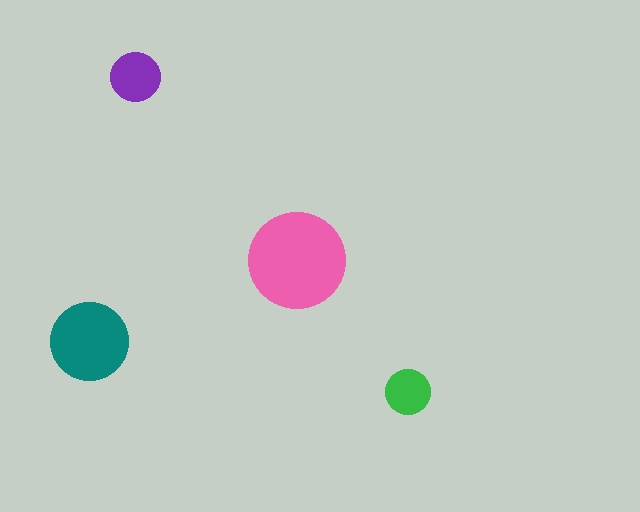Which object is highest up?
The purple circle is topmost.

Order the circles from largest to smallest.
the pink one, the teal one, the purple one, the green one.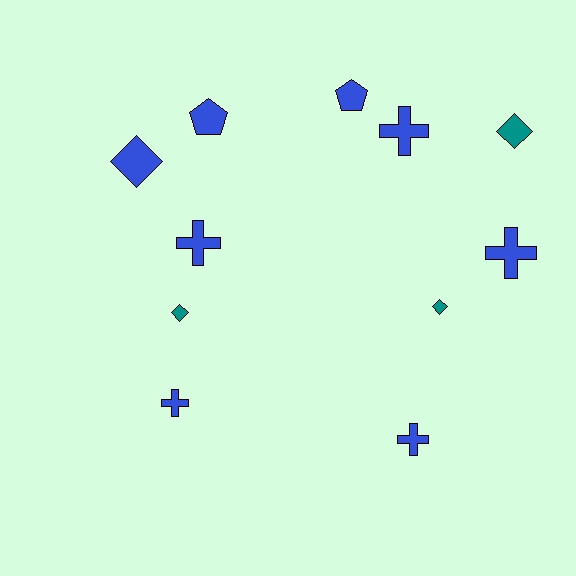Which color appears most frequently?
Blue, with 8 objects.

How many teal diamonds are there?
There are 3 teal diamonds.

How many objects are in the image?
There are 11 objects.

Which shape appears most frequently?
Cross, with 5 objects.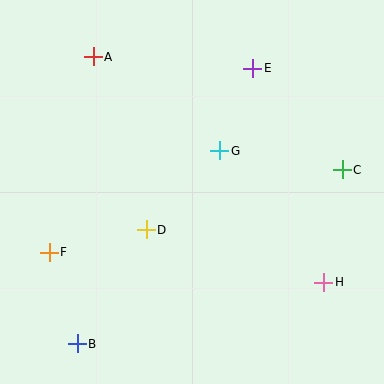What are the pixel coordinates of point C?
Point C is at (342, 170).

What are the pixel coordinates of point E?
Point E is at (253, 68).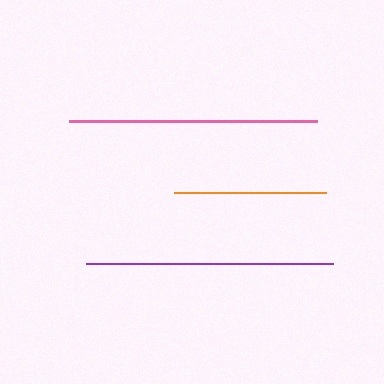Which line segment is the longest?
The pink line is the longest at approximately 248 pixels.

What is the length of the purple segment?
The purple segment is approximately 248 pixels long.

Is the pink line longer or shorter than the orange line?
The pink line is longer than the orange line.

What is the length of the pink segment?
The pink segment is approximately 248 pixels long.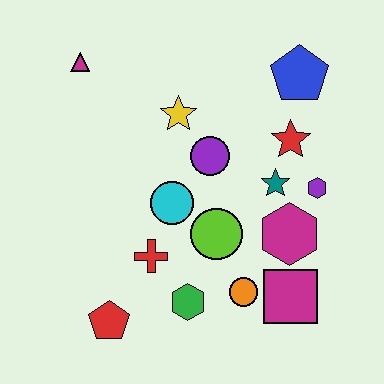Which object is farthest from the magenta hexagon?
The magenta triangle is farthest from the magenta hexagon.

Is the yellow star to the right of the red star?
No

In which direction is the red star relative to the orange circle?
The red star is above the orange circle.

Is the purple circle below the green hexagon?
No